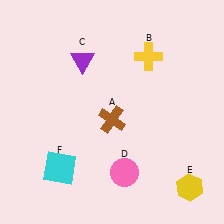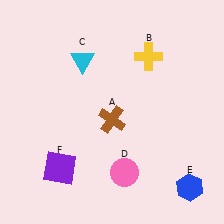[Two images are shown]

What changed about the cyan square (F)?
In Image 1, F is cyan. In Image 2, it changed to purple.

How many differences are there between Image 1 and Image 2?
There are 3 differences between the two images.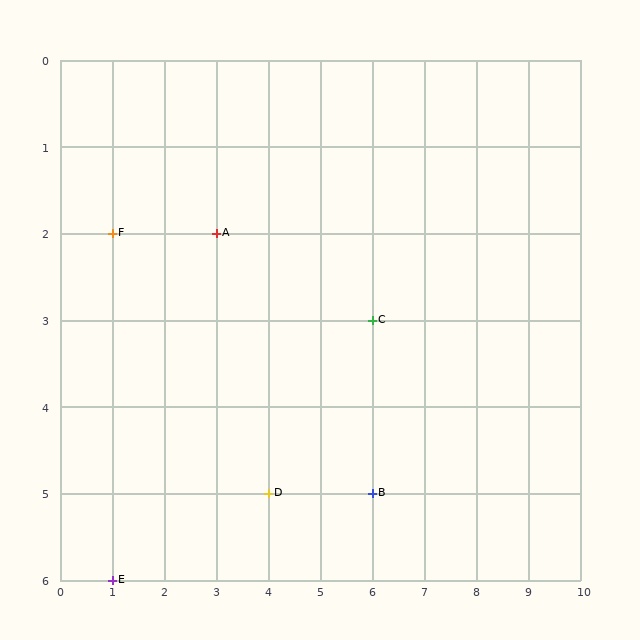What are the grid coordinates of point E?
Point E is at grid coordinates (1, 6).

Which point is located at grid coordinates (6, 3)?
Point C is at (6, 3).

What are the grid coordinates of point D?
Point D is at grid coordinates (4, 5).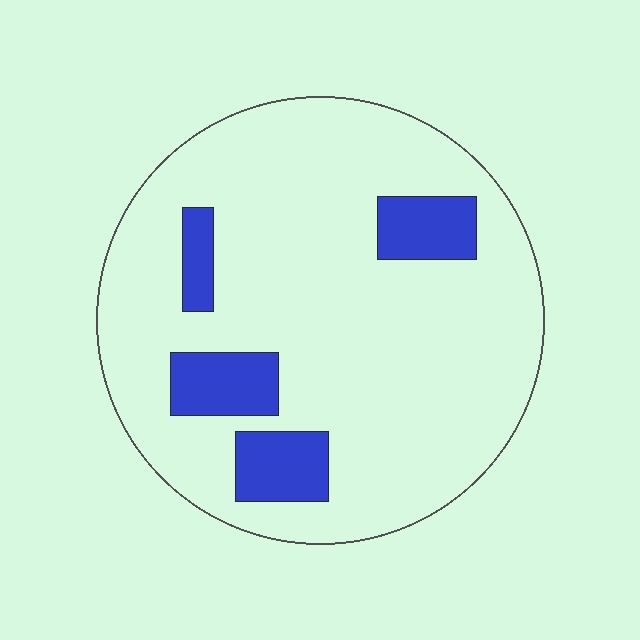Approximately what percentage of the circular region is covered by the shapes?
Approximately 15%.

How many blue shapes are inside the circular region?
4.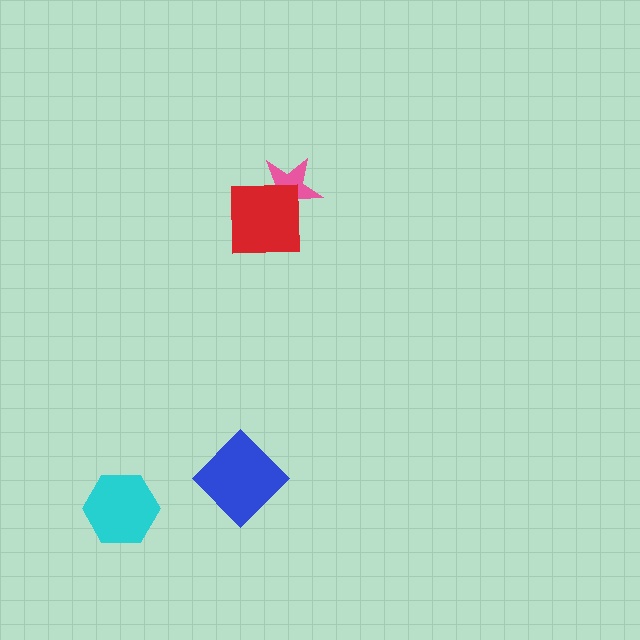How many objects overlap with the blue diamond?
0 objects overlap with the blue diamond.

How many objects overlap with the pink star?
1 object overlaps with the pink star.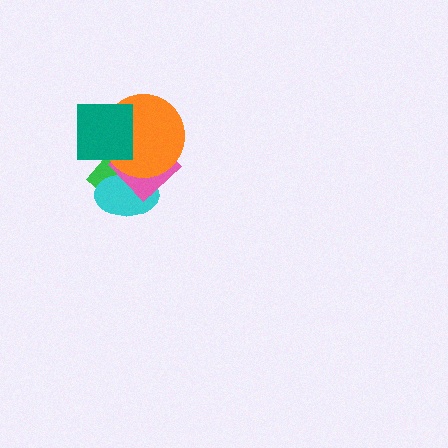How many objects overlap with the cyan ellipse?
3 objects overlap with the cyan ellipse.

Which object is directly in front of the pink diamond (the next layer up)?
The orange circle is directly in front of the pink diamond.